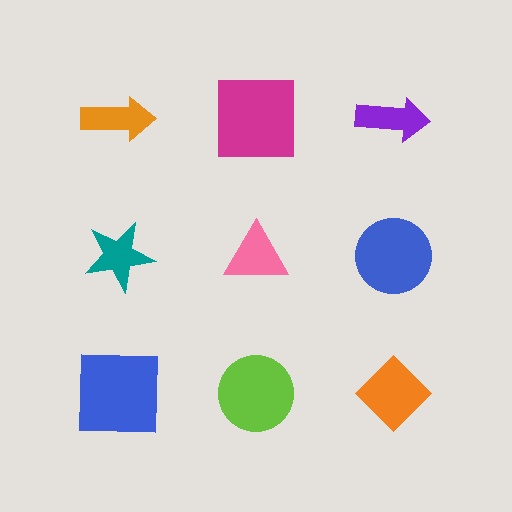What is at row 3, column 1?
A blue square.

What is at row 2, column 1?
A teal star.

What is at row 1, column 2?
A magenta square.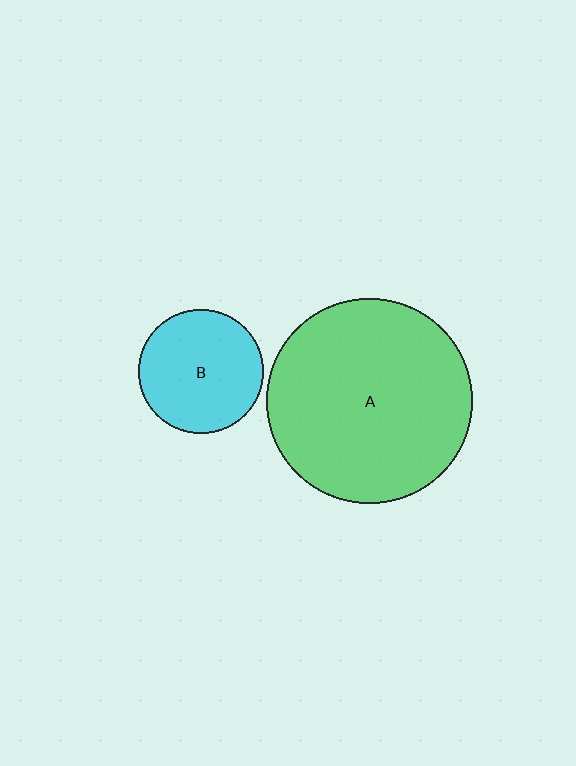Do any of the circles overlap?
No, none of the circles overlap.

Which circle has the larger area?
Circle A (green).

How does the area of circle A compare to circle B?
Approximately 2.7 times.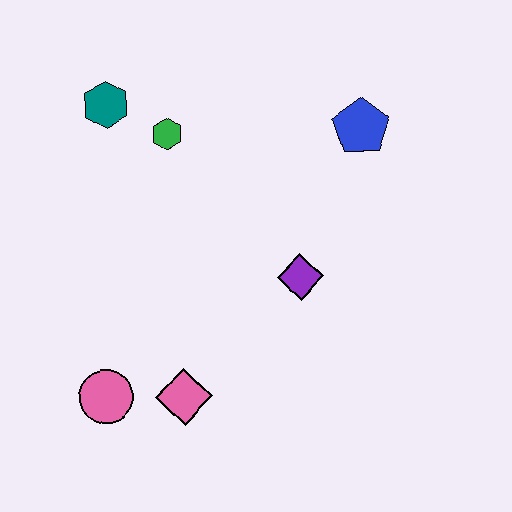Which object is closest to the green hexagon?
The teal hexagon is closest to the green hexagon.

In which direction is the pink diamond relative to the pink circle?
The pink diamond is to the right of the pink circle.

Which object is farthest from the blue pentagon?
The pink circle is farthest from the blue pentagon.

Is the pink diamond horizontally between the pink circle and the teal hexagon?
No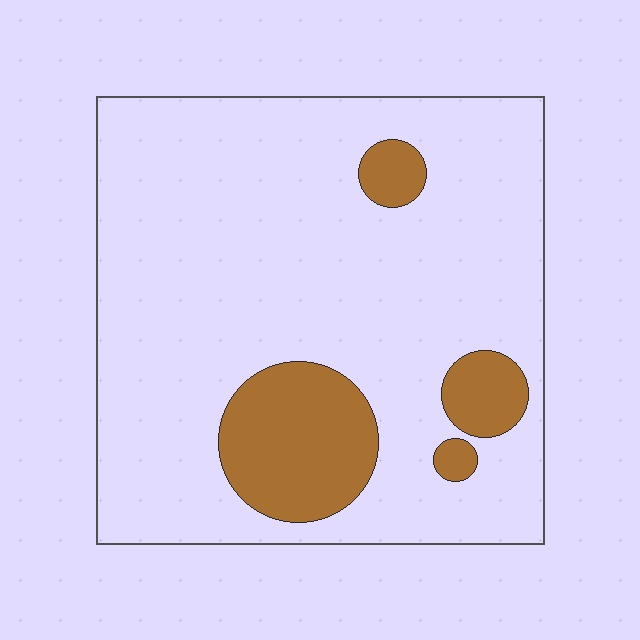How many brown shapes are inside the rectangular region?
4.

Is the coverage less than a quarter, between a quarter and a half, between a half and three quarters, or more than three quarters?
Less than a quarter.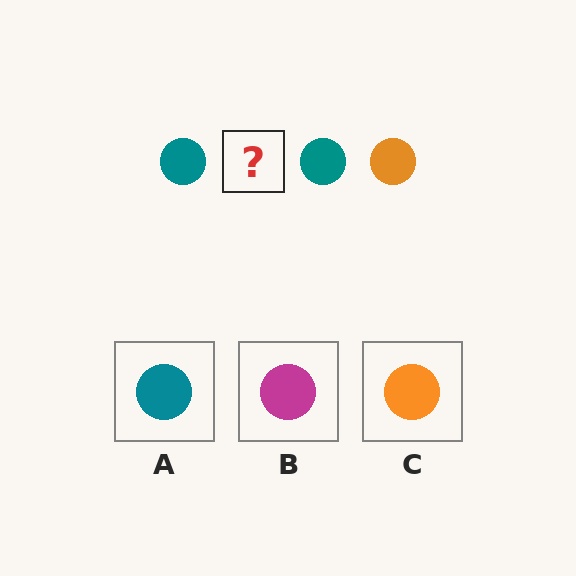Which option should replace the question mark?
Option C.